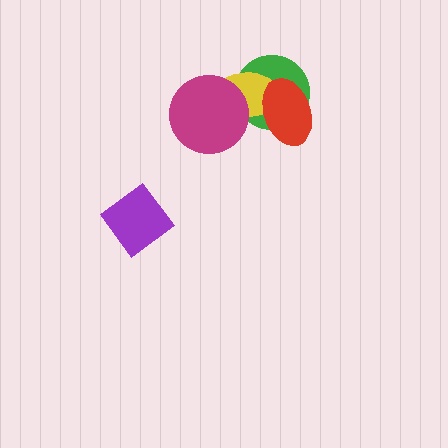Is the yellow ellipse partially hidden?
Yes, it is partially covered by another shape.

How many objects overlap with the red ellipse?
2 objects overlap with the red ellipse.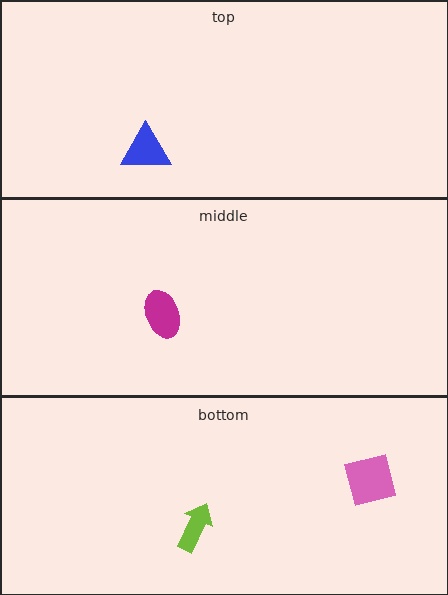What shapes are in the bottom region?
The lime arrow, the pink square.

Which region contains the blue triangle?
The top region.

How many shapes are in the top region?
1.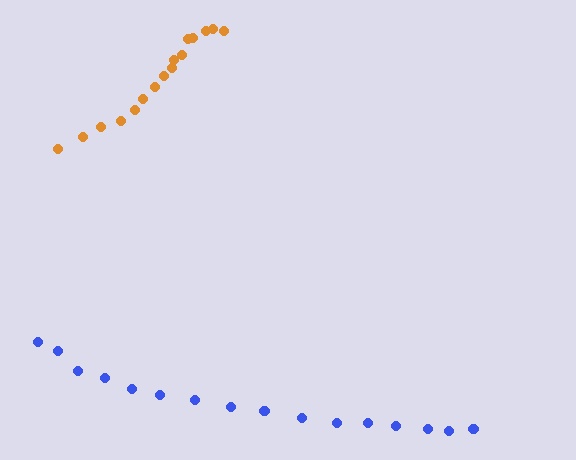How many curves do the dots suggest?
There are 2 distinct paths.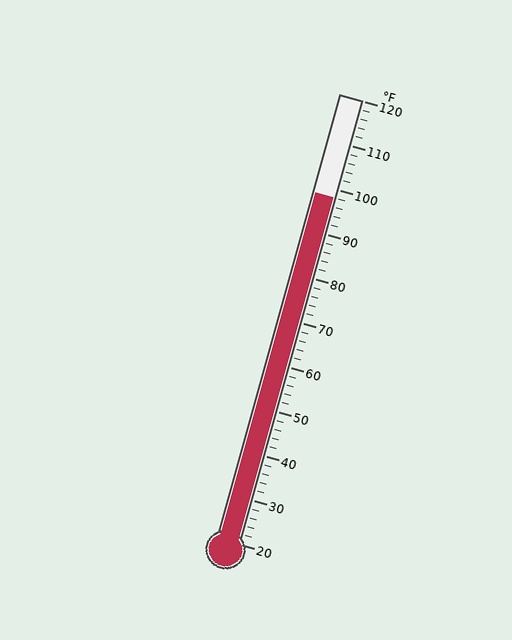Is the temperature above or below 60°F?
The temperature is above 60°F.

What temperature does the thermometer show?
The thermometer shows approximately 98°F.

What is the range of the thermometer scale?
The thermometer scale ranges from 20°F to 120°F.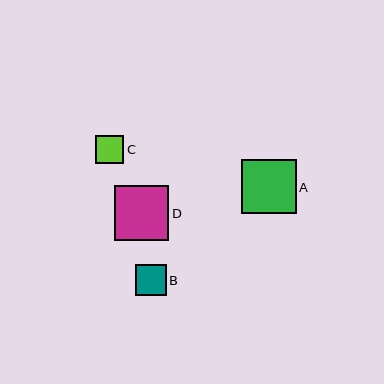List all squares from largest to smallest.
From largest to smallest: D, A, B, C.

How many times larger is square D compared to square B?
Square D is approximately 1.8 times the size of square B.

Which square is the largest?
Square D is the largest with a size of approximately 55 pixels.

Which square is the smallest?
Square C is the smallest with a size of approximately 28 pixels.